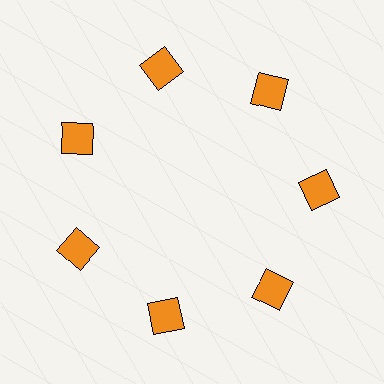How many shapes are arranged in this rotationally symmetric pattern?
There are 7 shapes, arranged in 7 groups of 1.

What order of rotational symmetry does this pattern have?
This pattern has 7-fold rotational symmetry.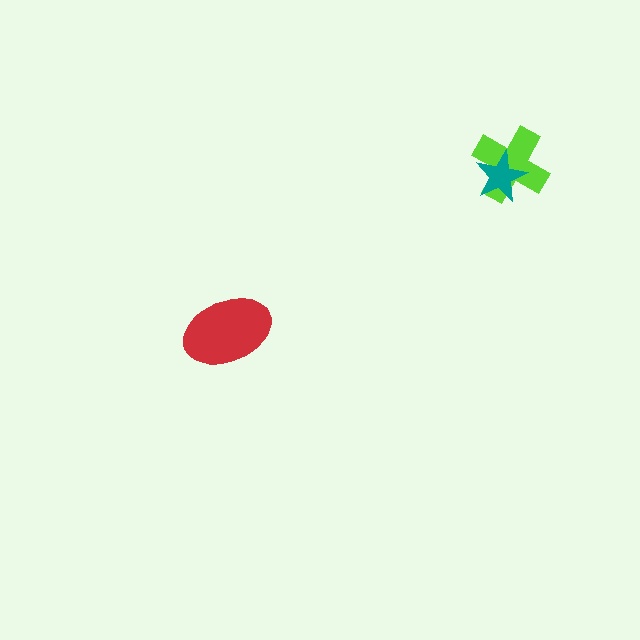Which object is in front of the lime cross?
The teal star is in front of the lime cross.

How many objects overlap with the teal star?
1 object overlaps with the teal star.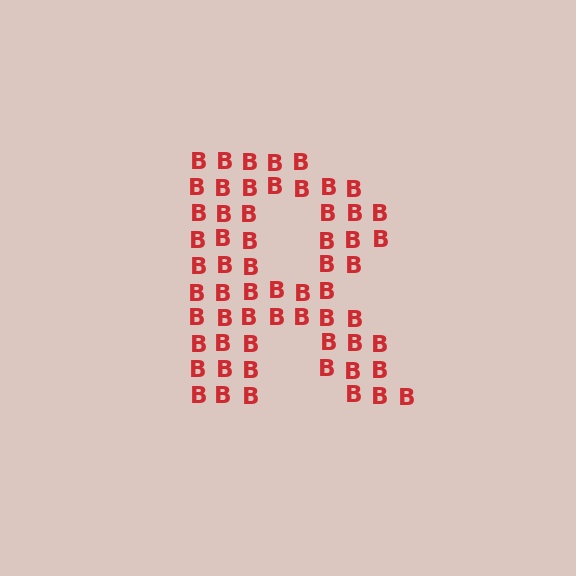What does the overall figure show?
The overall figure shows the letter R.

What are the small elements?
The small elements are letter B's.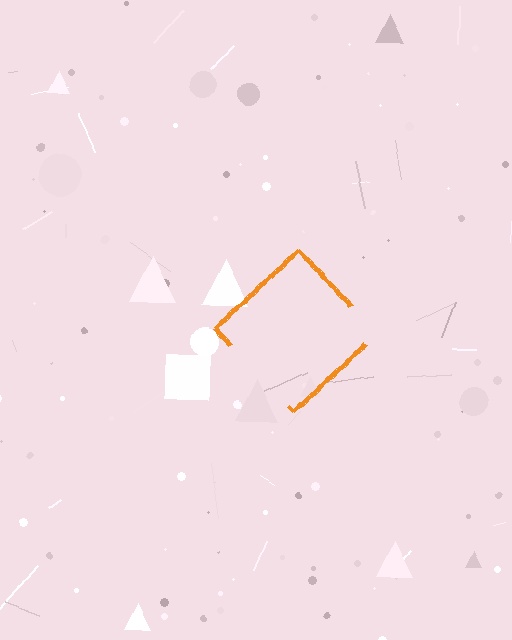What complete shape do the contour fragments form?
The contour fragments form a diamond.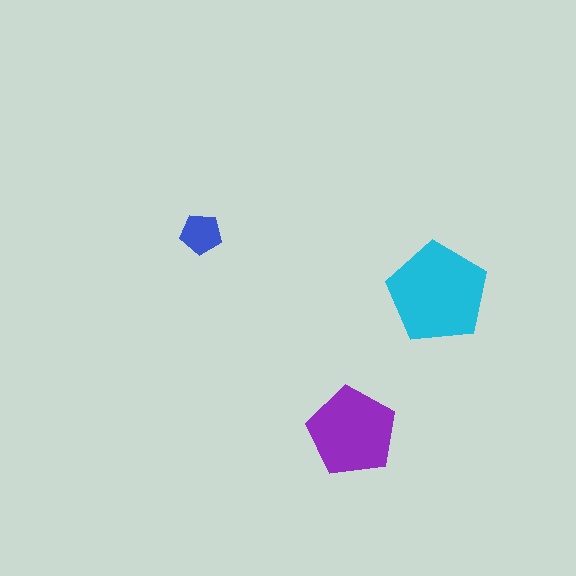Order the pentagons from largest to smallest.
the cyan one, the purple one, the blue one.